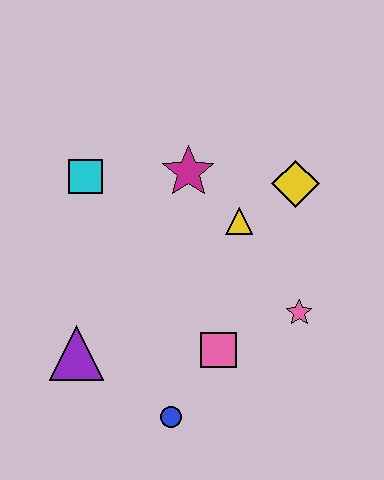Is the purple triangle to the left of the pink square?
Yes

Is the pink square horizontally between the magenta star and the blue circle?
No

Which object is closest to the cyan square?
The magenta star is closest to the cyan square.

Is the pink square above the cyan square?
No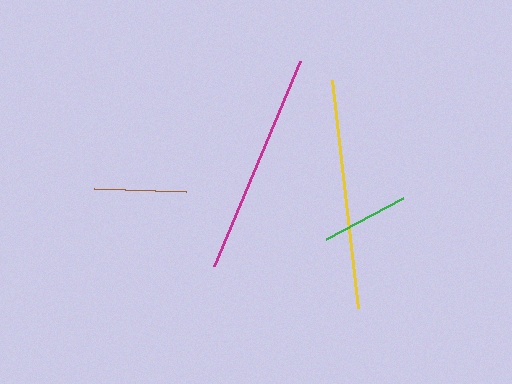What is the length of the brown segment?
The brown segment is approximately 92 pixels long.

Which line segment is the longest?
The yellow line is the longest at approximately 230 pixels.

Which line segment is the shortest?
The green line is the shortest at approximately 88 pixels.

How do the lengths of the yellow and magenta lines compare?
The yellow and magenta lines are approximately the same length.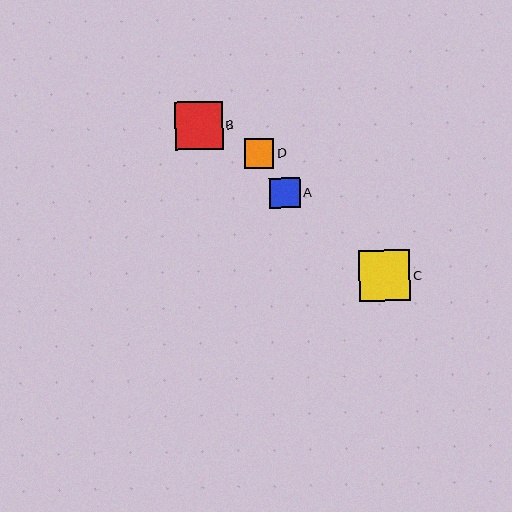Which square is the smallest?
Square D is the smallest with a size of approximately 29 pixels.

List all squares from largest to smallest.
From largest to smallest: C, B, A, D.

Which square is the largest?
Square C is the largest with a size of approximately 51 pixels.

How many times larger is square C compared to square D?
Square C is approximately 1.8 times the size of square D.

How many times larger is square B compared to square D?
Square B is approximately 1.7 times the size of square D.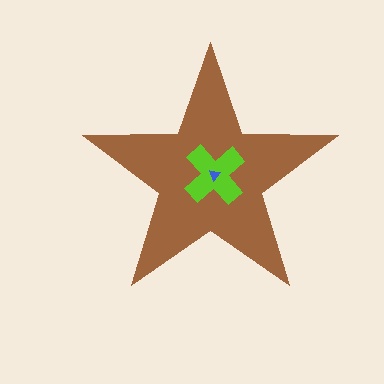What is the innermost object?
The blue triangle.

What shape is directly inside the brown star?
The lime cross.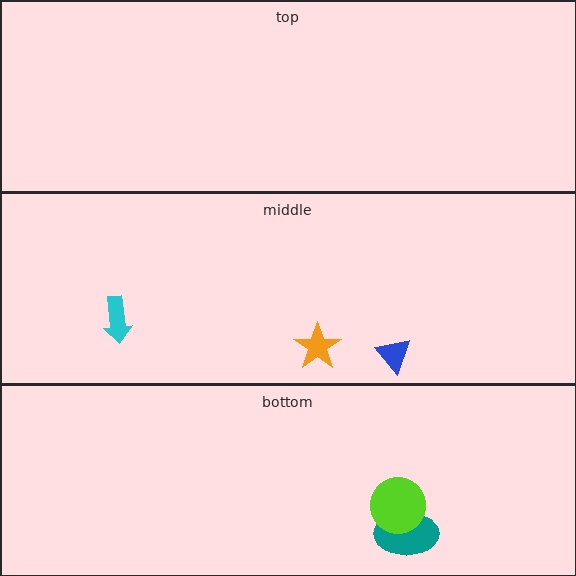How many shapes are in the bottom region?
2.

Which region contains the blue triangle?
The middle region.